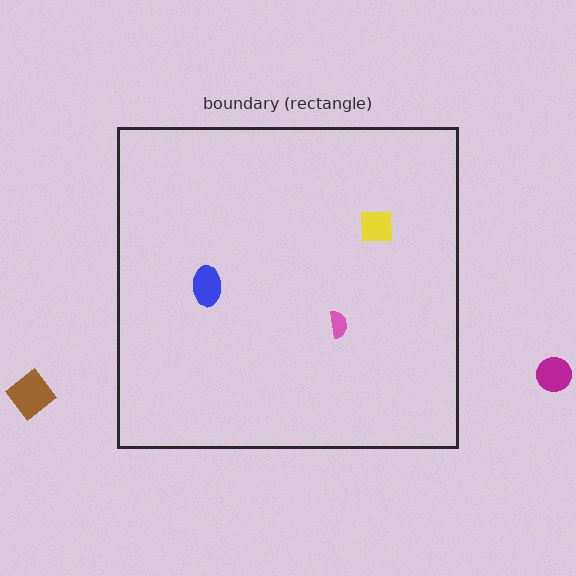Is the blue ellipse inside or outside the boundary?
Inside.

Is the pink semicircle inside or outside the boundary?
Inside.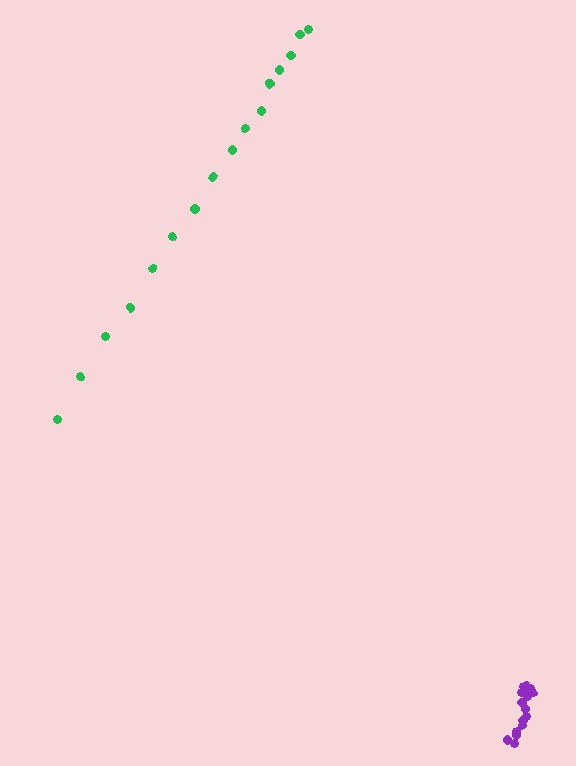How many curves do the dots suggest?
There are 2 distinct paths.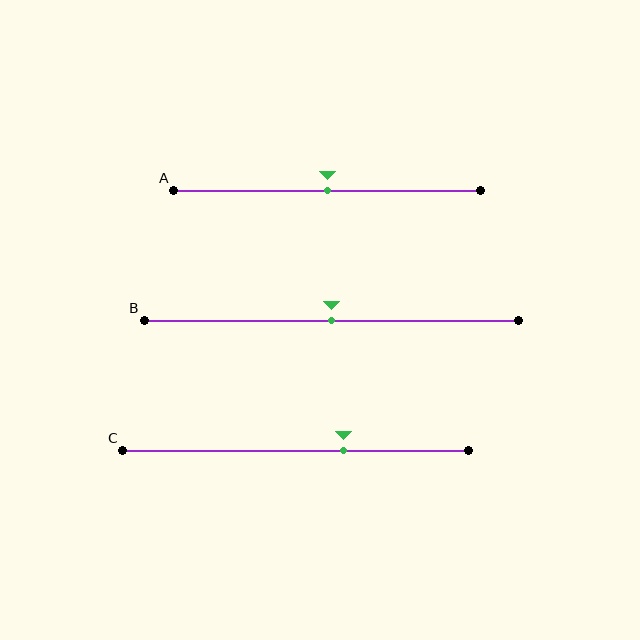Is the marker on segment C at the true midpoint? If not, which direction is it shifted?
No, the marker on segment C is shifted to the right by about 14% of the segment length.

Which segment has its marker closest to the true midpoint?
Segment A has its marker closest to the true midpoint.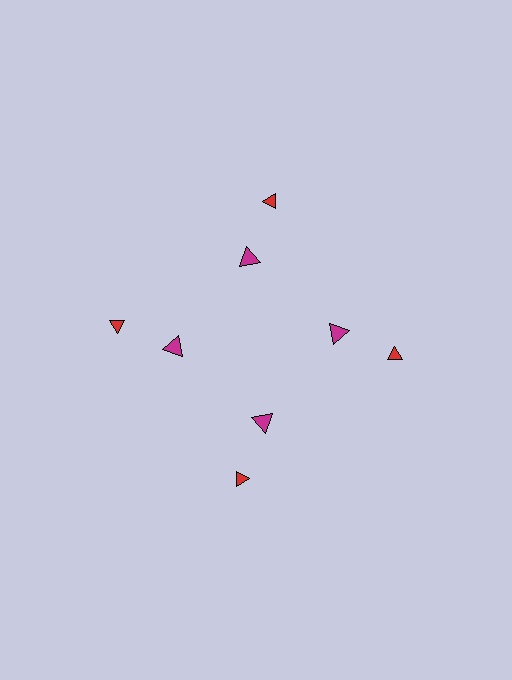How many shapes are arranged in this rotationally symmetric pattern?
There are 8 shapes, arranged in 4 groups of 2.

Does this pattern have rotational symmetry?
Yes, this pattern has 4-fold rotational symmetry. It looks the same after rotating 90 degrees around the center.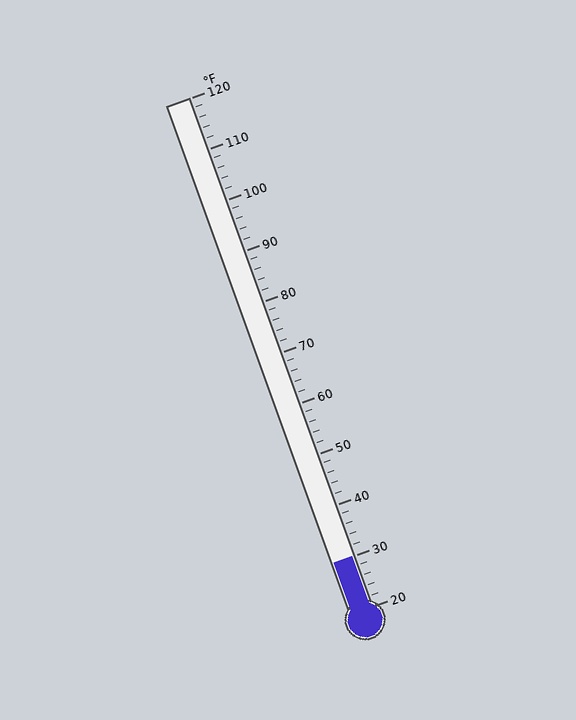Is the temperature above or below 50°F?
The temperature is below 50°F.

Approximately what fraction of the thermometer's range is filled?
The thermometer is filled to approximately 10% of its range.